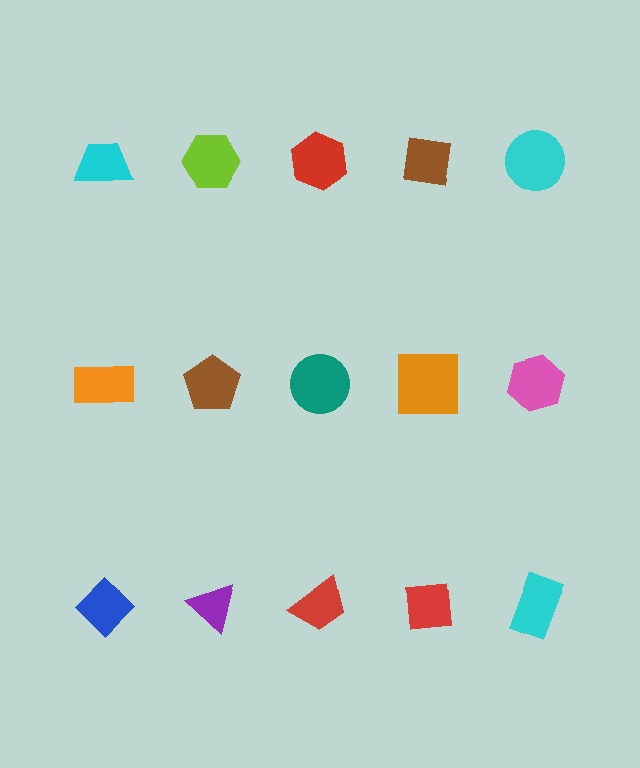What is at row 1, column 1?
A cyan trapezoid.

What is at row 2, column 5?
A pink hexagon.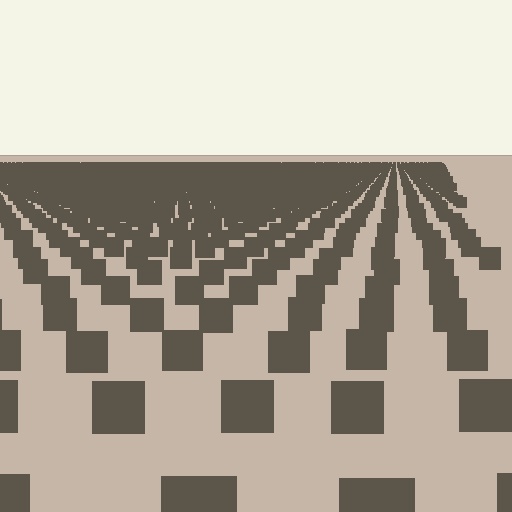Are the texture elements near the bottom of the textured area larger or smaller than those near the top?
Larger. Near the bottom, elements are closer to the viewer and appear at a bigger on-screen size.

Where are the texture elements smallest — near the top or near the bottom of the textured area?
Near the top.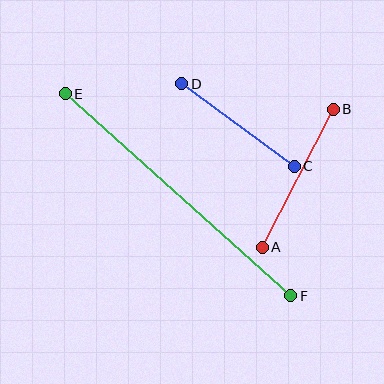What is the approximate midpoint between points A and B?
The midpoint is at approximately (298, 178) pixels.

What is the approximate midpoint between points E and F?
The midpoint is at approximately (178, 195) pixels.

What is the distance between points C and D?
The distance is approximately 139 pixels.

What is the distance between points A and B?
The distance is approximately 155 pixels.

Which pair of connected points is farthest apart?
Points E and F are farthest apart.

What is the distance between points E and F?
The distance is approximately 303 pixels.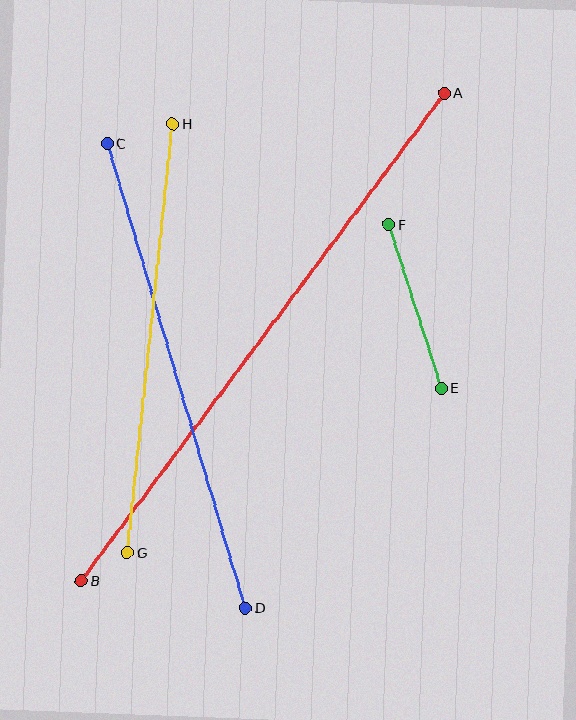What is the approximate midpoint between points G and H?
The midpoint is at approximately (150, 338) pixels.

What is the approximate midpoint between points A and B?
The midpoint is at approximately (263, 337) pixels.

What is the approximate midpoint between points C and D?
The midpoint is at approximately (176, 376) pixels.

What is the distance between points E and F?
The distance is approximately 172 pixels.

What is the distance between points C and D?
The distance is approximately 485 pixels.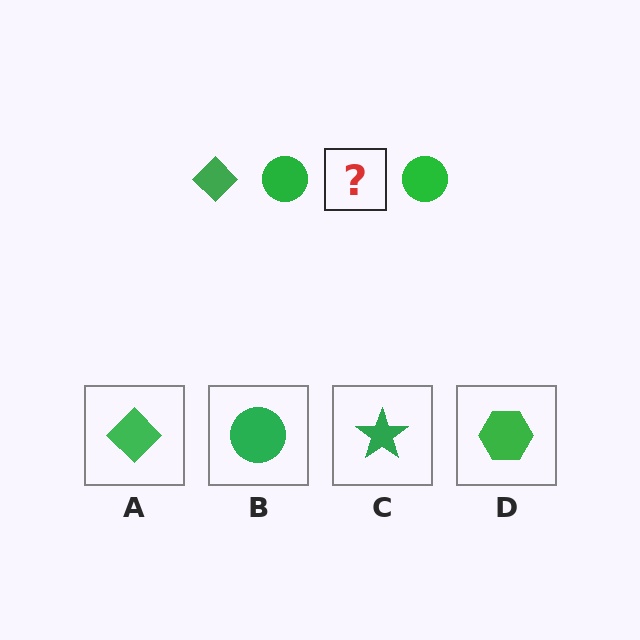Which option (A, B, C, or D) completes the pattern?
A.